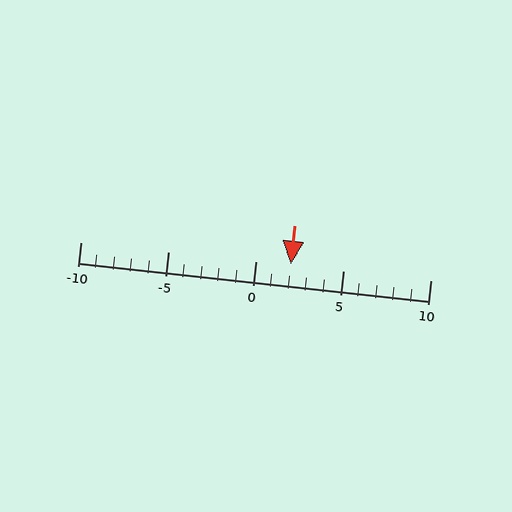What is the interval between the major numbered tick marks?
The major tick marks are spaced 5 units apart.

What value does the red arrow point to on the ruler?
The red arrow points to approximately 2.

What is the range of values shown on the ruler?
The ruler shows values from -10 to 10.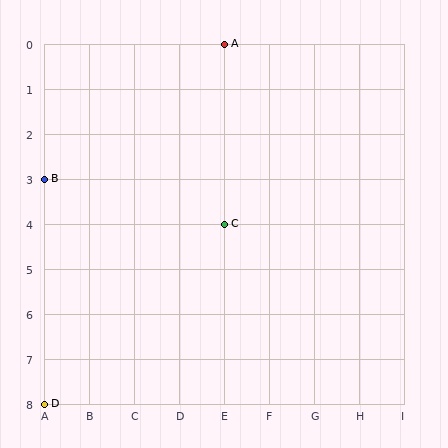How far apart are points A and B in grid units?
Points A and B are 4 columns and 3 rows apart (about 5.0 grid units diagonally).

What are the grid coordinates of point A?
Point A is at grid coordinates (E, 0).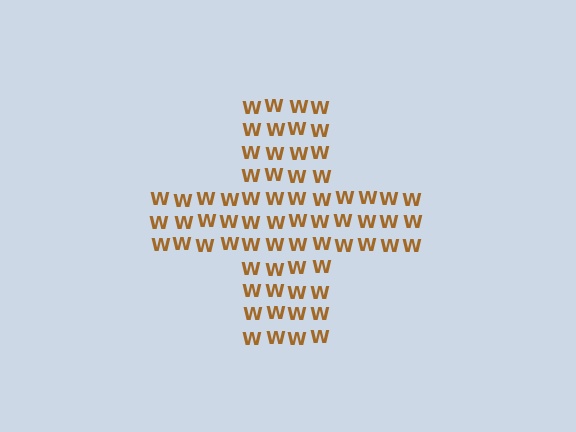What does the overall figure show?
The overall figure shows a cross.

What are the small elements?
The small elements are letter W's.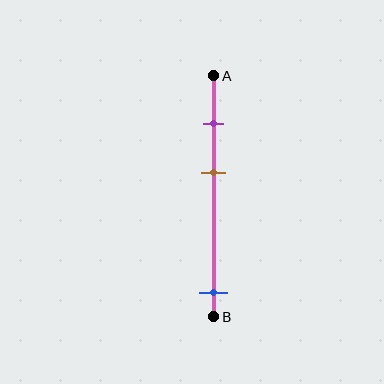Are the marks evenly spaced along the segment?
No, the marks are not evenly spaced.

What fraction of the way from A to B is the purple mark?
The purple mark is approximately 20% (0.2) of the way from A to B.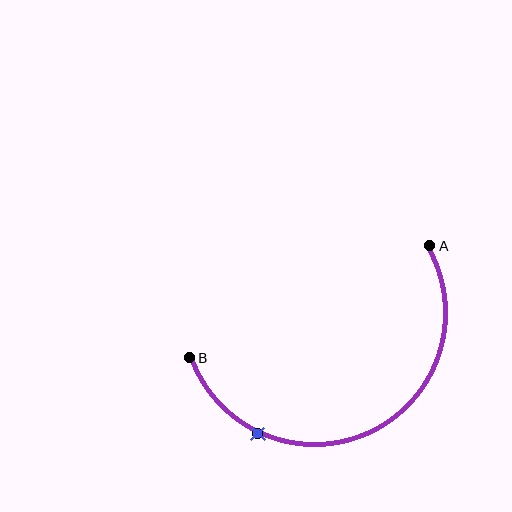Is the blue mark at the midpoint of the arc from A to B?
No. The blue mark lies on the arc but is closer to endpoint B. The arc midpoint would be at the point on the curve equidistant along the arc from both A and B.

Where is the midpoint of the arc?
The arc midpoint is the point on the curve farthest from the straight line joining A and B. It sits below that line.